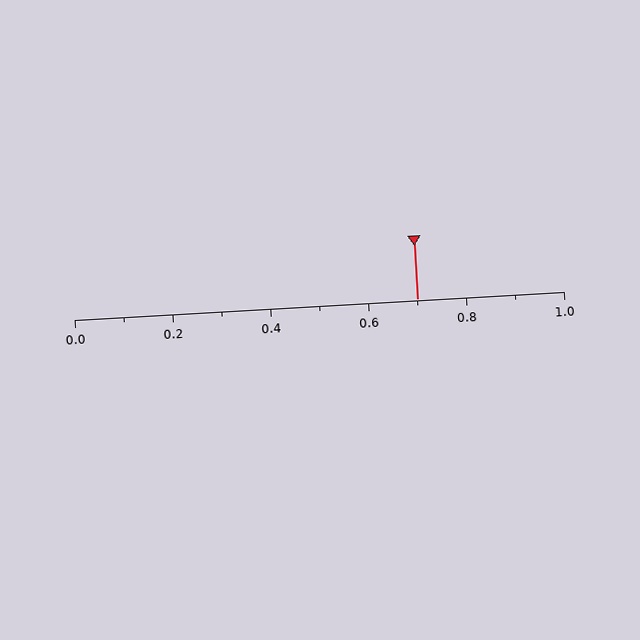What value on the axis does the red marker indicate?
The marker indicates approximately 0.7.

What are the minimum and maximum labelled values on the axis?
The axis runs from 0.0 to 1.0.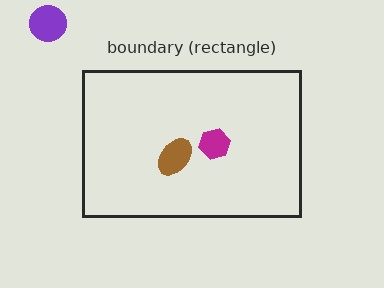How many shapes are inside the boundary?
2 inside, 1 outside.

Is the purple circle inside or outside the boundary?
Outside.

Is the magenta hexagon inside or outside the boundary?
Inside.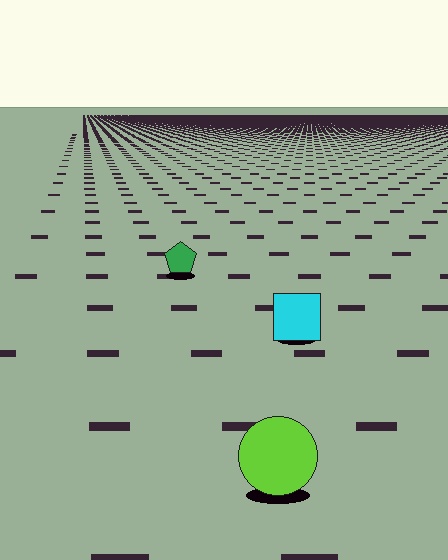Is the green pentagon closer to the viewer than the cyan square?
No. The cyan square is closer — you can tell from the texture gradient: the ground texture is coarser near it.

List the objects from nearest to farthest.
From nearest to farthest: the lime circle, the cyan square, the green pentagon.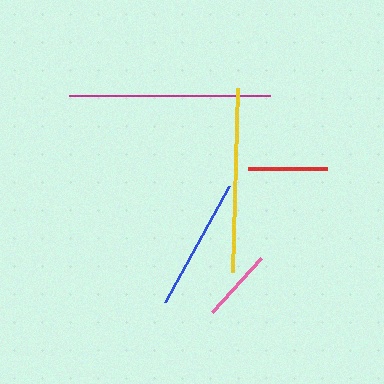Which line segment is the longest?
The magenta line is the longest at approximately 201 pixels.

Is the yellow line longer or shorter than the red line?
The yellow line is longer than the red line.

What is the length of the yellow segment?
The yellow segment is approximately 184 pixels long.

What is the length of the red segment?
The red segment is approximately 79 pixels long.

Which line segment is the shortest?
The pink line is the shortest at approximately 73 pixels.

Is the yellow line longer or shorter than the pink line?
The yellow line is longer than the pink line.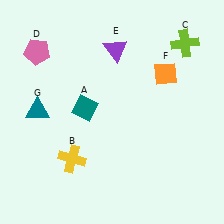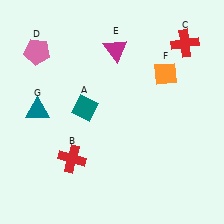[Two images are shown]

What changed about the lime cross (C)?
In Image 1, C is lime. In Image 2, it changed to red.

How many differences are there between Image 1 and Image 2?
There are 3 differences between the two images.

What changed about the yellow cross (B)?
In Image 1, B is yellow. In Image 2, it changed to red.